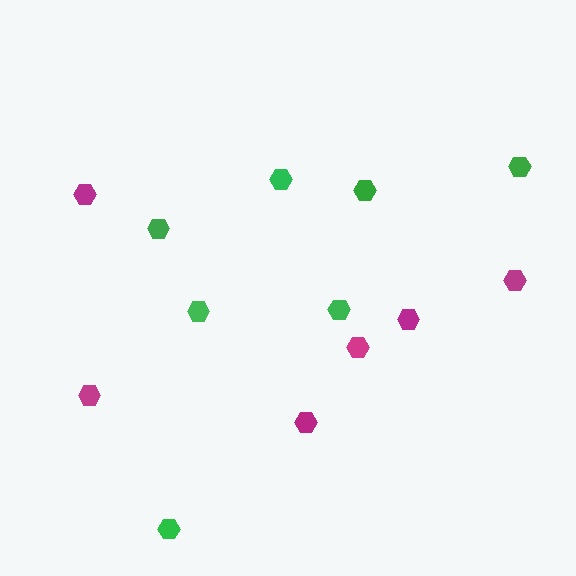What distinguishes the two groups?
There are 2 groups: one group of magenta hexagons (6) and one group of green hexagons (7).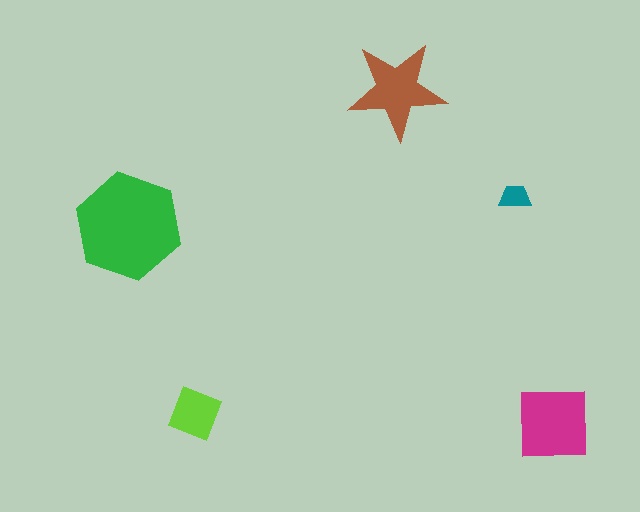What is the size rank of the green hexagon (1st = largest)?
1st.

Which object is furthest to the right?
The magenta square is rightmost.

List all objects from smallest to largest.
The teal trapezoid, the lime square, the brown star, the magenta square, the green hexagon.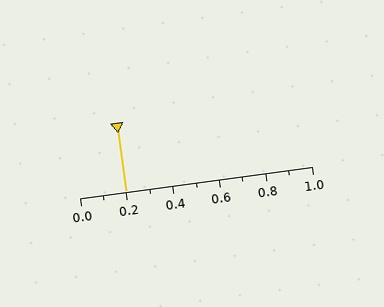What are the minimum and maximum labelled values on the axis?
The axis runs from 0.0 to 1.0.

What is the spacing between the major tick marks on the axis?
The major ticks are spaced 0.2 apart.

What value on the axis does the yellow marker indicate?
The marker indicates approximately 0.2.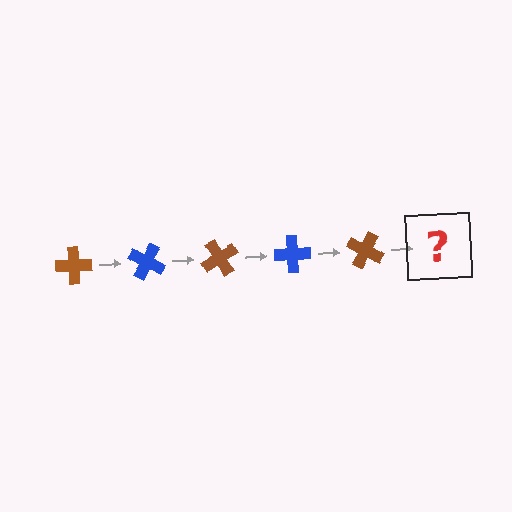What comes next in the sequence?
The next element should be a blue cross, rotated 150 degrees from the start.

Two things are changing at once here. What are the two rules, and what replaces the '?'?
The two rules are that it rotates 30 degrees each step and the color cycles through brown and blue. The '?' should be a blue cross, rotated 150 degrees from the start.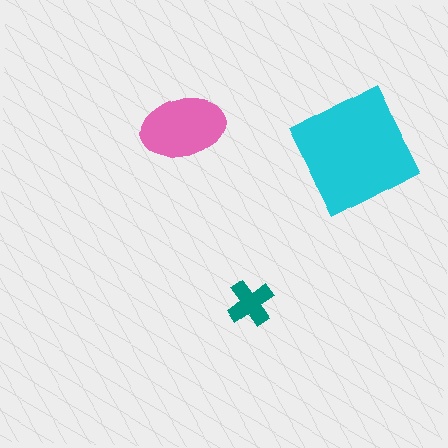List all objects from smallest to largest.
The teal cross, the pink ellipse, the cyan square.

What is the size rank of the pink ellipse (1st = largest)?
2nd.